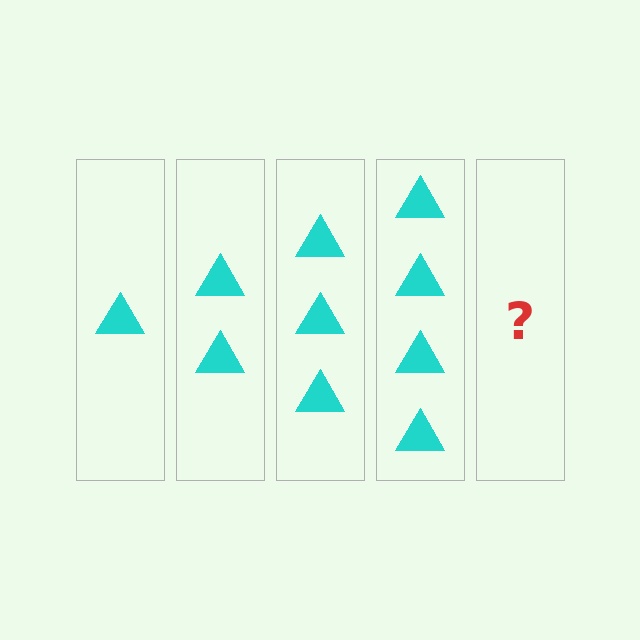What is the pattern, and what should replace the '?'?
The pattern is that each step adds one more triangle. The '?' should be 5 triangles.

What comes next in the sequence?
The next element should be 5 triangles.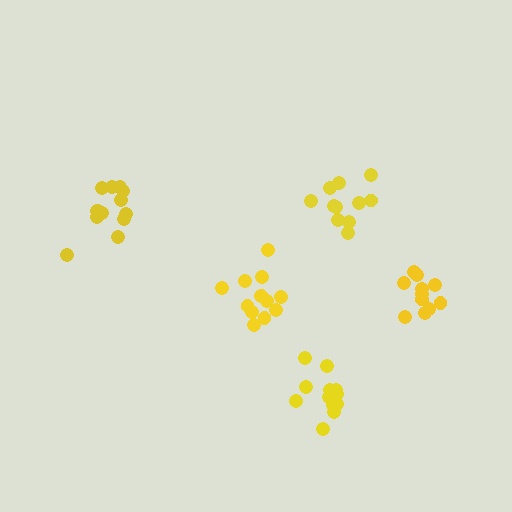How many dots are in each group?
Group 1: 13 dots, Group 2: 12 dots, Group 3: 13 dots, Group 4: 13 dots, Group 5: 11 dots (62 total).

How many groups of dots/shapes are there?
There are 5 groups.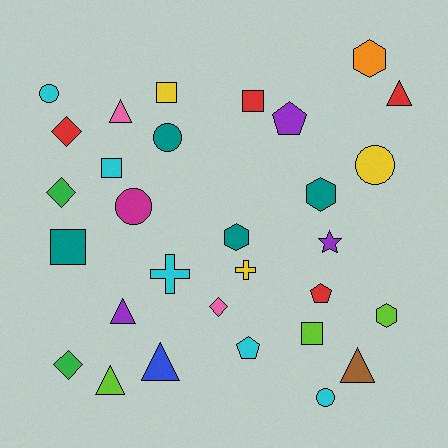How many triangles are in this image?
There are 6 triangles.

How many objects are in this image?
There are 30 objects.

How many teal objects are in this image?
There are 4 teal objects.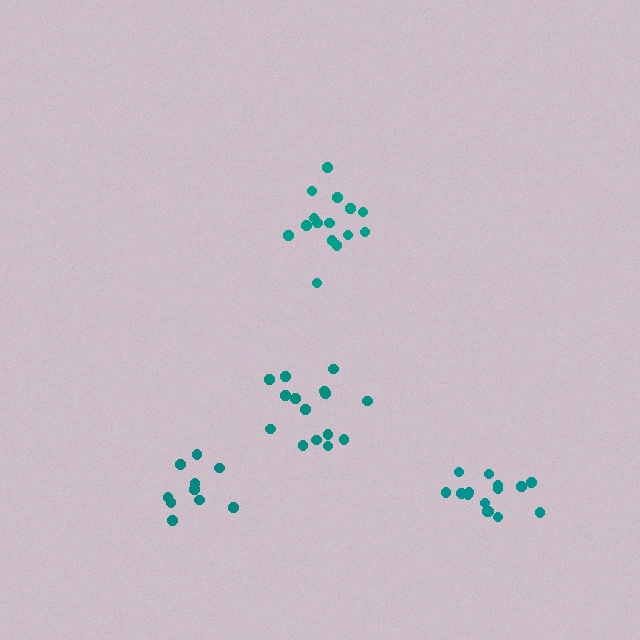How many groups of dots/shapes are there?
There are 4 groups.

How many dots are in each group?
Group 1: 15 dots, Group 2: 15 dots, Group 3: 15 dots, Group 4: 10 dots (55 total).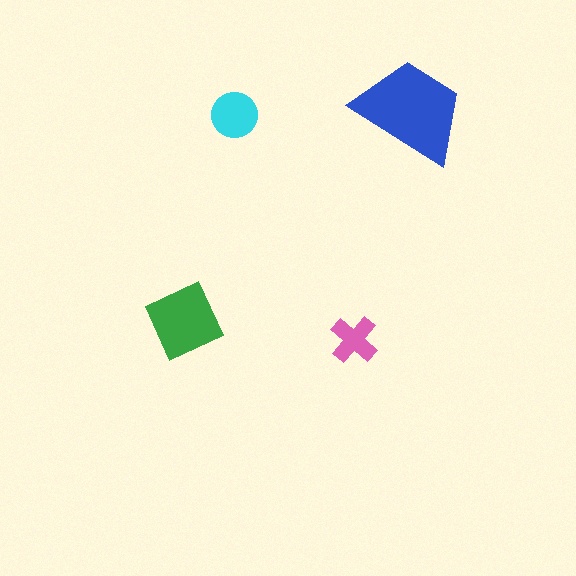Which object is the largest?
The blue trapezoid.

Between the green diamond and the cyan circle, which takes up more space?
The green diamond.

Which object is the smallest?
The pink cross.